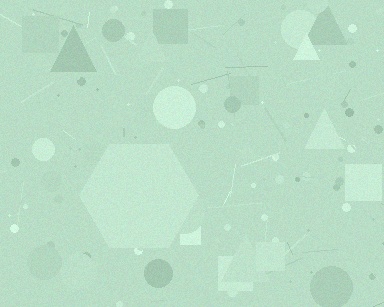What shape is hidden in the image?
A hexagon is hidden in the image.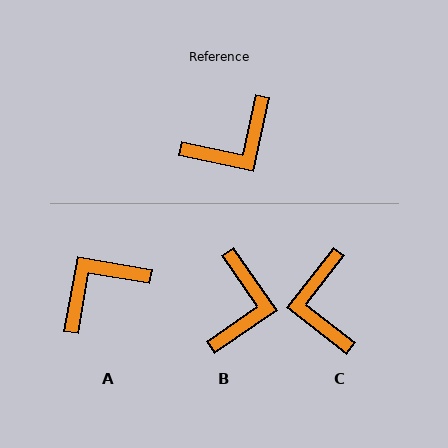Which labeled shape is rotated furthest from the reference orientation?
A, about 178 degrees away.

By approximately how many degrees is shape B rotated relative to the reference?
Approximately 47 degrees counter-clockwise.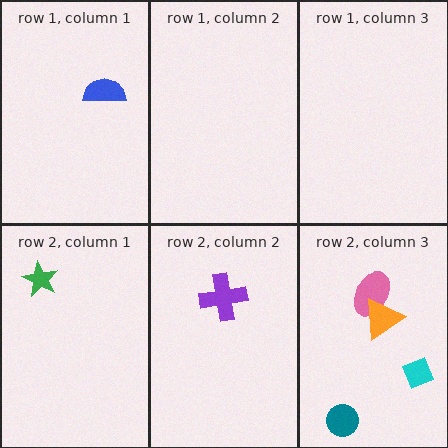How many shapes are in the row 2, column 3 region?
4.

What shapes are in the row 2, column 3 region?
The pink ellipse, the cyan diamond, the orange triangle, the teal circle.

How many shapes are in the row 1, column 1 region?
1.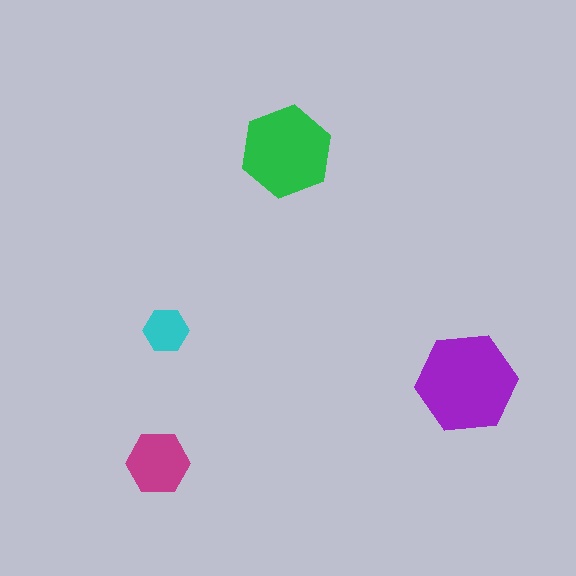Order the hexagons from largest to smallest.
the purple one, the green one, the magenta one, the cyan one.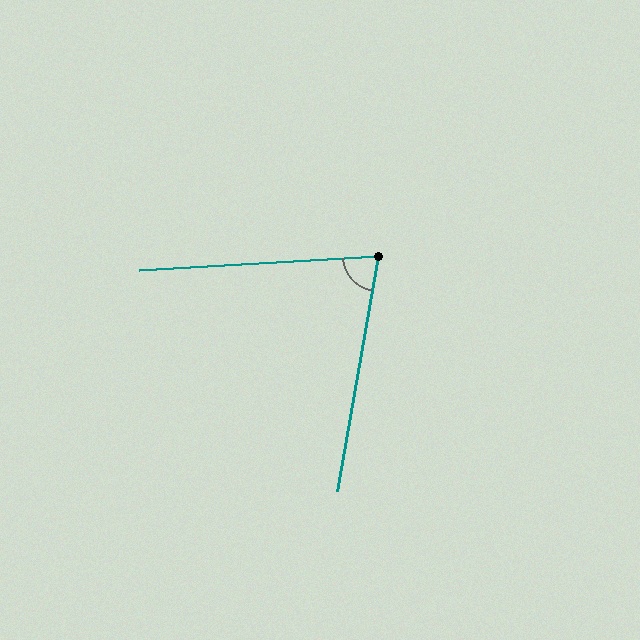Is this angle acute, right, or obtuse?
It is acute.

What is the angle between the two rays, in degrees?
Approximately 77 degrees.